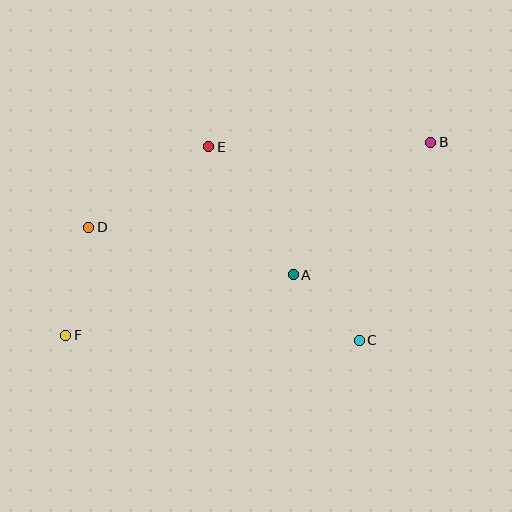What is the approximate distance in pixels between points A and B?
The distance between A and B is approximately 191 pixels.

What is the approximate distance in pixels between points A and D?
The distance between A and D is approximately 210 pixels.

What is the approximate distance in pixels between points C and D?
The distance between C and D is approximately 293 pixels.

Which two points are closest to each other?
Points A and C are closest to each other.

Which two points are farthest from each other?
Points B and F are farthest from each other.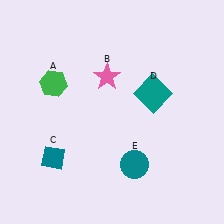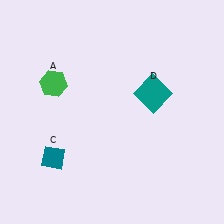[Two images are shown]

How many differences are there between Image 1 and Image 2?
There are 2 differences between the two images.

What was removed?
The pink star (B), the teal circle (E) were removed in Image 2.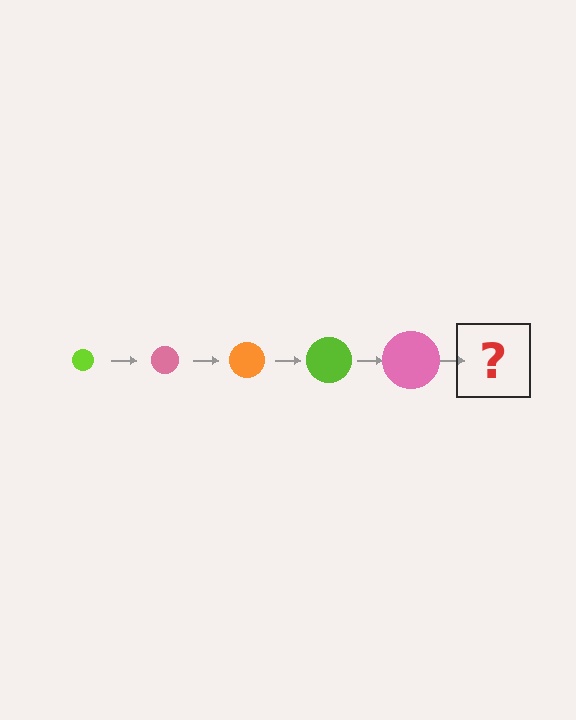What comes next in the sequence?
The next element should be an orange circle, larger than the previous one.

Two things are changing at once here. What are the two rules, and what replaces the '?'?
The two rules are that the circle grows larger each step and the color cycles through lime, pink, and orange. The '?' should be an orange circle, larger than the previous one.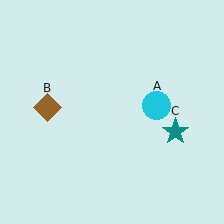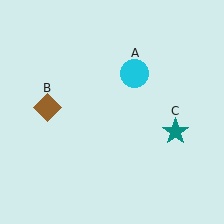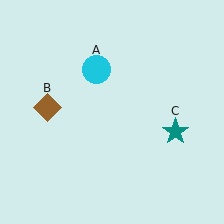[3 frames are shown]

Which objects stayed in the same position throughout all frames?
Brown diamond (object B) and teal star (object C) remained stationary.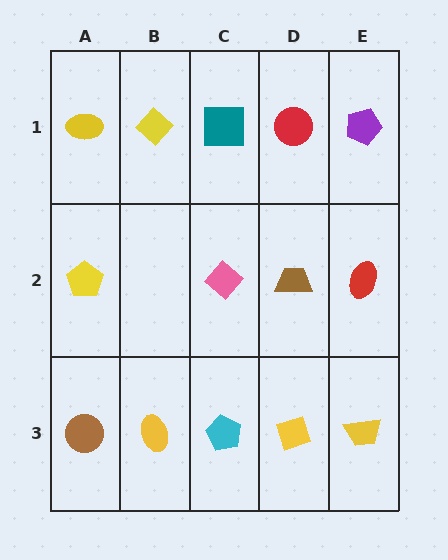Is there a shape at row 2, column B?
No, that cell is empty.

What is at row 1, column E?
A purple pentagon.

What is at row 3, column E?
A yellow trapezoid.